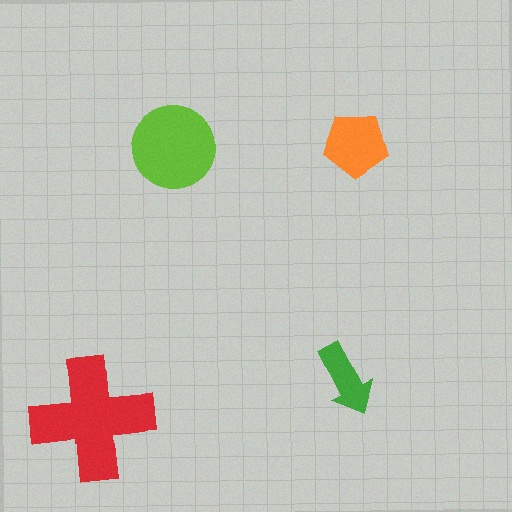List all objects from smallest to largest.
The green arrow, the orange pentagon, the lime circle, the red cross.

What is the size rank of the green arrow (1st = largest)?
4th.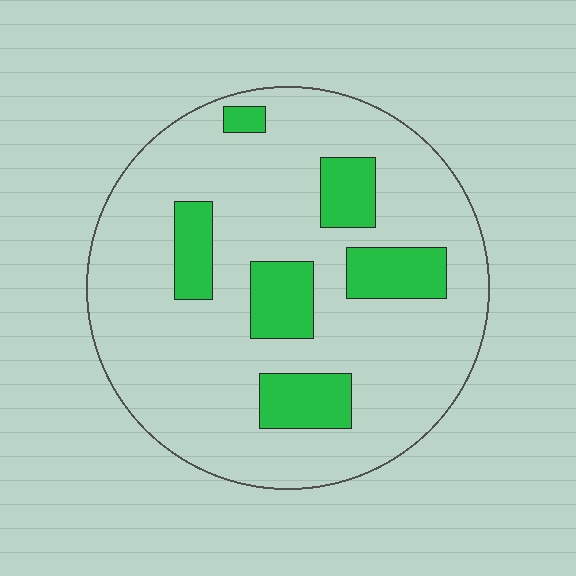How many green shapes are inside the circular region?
6.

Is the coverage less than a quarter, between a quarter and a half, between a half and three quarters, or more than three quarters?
Less than a quarter.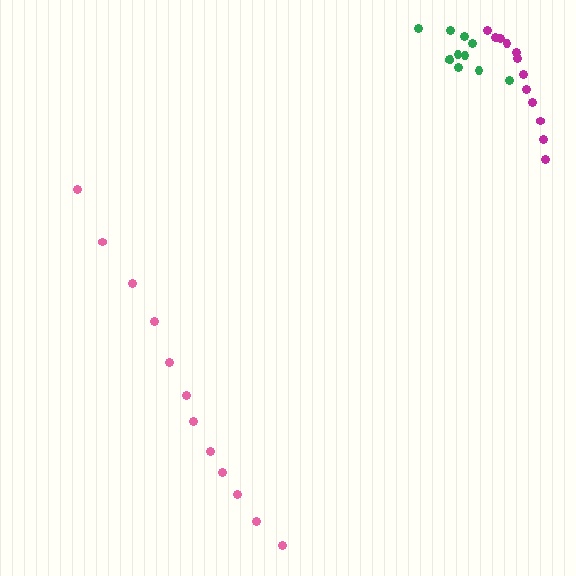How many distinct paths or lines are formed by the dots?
There are 3 distinct paths.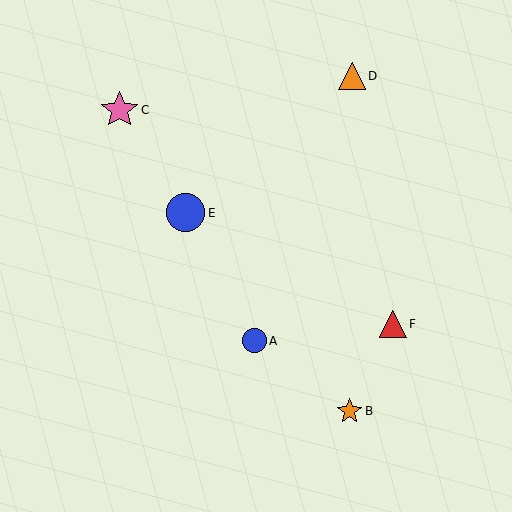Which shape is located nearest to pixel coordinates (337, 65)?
The orange triangle (labeled D) at (352, 76) is nearest to that location.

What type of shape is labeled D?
Shape D is an orange triangle.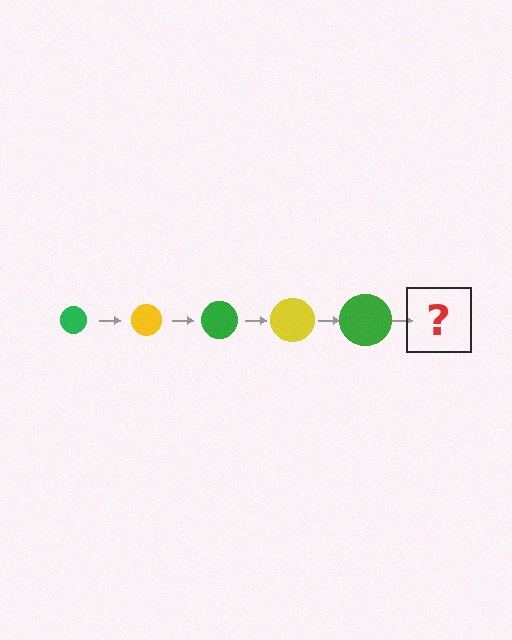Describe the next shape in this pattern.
It should be a yellow circle, larger than the previous one.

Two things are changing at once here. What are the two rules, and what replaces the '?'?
The two rules are that the circle grows larger each step and the color cycles through green and yellow. The '?' should be a yellow circle, larger than the previous one.